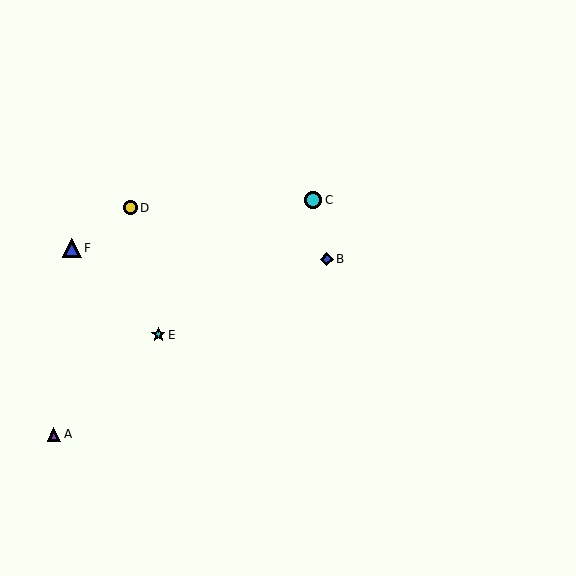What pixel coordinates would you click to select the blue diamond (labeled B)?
Click at (327, 259) to select the blue diamond B.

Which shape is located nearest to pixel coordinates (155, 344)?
The cyan star (labeled E) at (158, 335) is nearest to that location.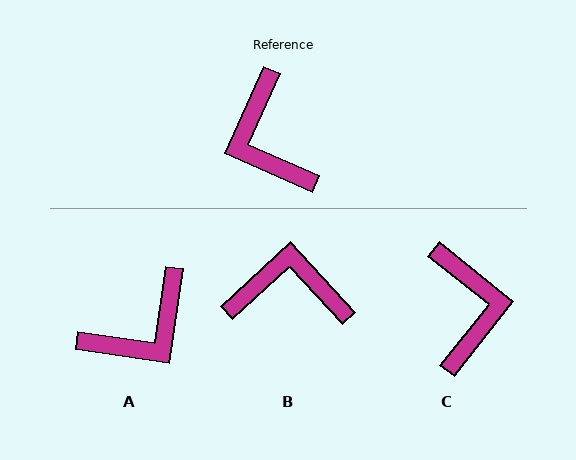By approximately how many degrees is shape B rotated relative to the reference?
Approximately 114 degrees clockwise.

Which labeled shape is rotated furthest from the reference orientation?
C, about 165 degrees away.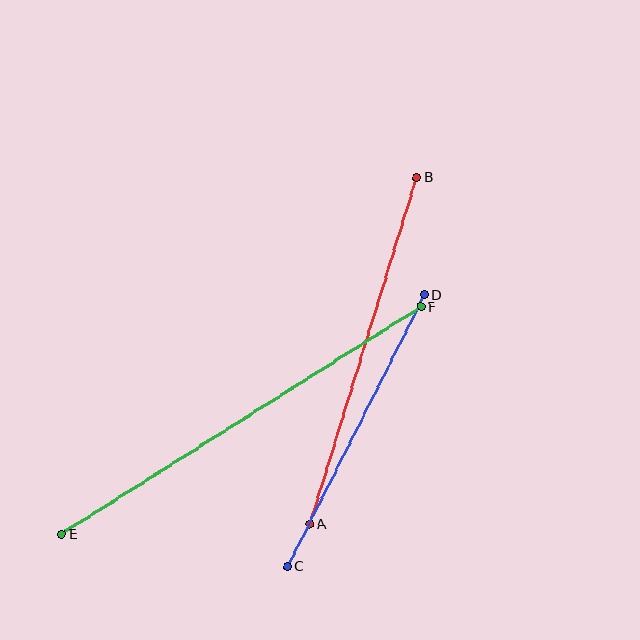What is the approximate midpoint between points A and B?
The midpoint is at approximately (363, 351) pixels.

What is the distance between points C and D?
The distance is approximately 304 pixels.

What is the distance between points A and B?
The distance is approximately 363 pixels.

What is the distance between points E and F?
The distance is approximately 425 pixels.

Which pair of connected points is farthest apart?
Points E and F are farthest apart.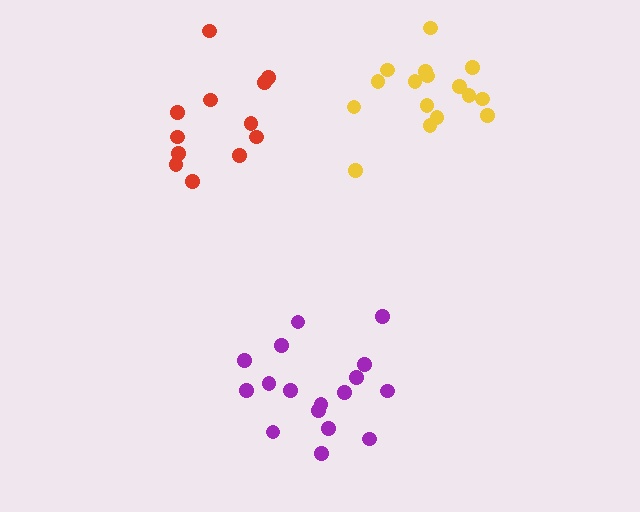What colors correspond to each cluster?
The clusters are colored: purple, yellow, red.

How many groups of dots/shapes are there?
There are 3 groups.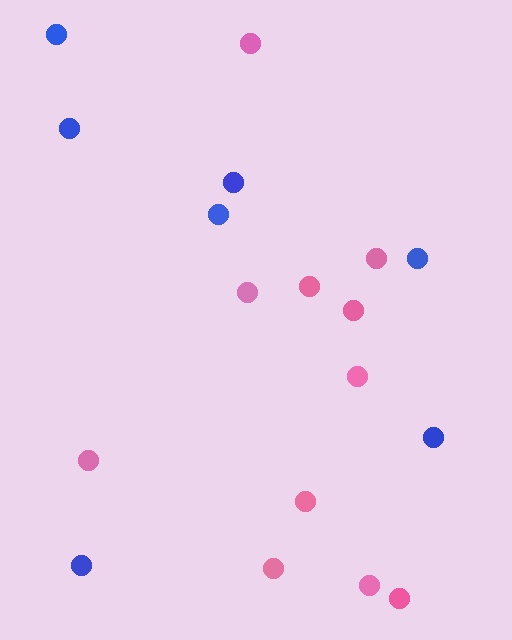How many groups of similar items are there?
There are 2 groups: one group of pink circles (11) and one group of blue circles (7).